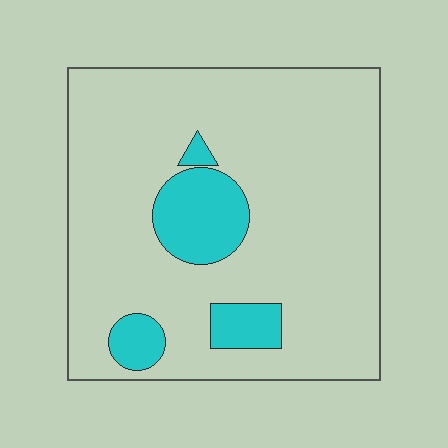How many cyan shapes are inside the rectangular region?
4.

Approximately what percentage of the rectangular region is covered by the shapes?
Approximately 15%.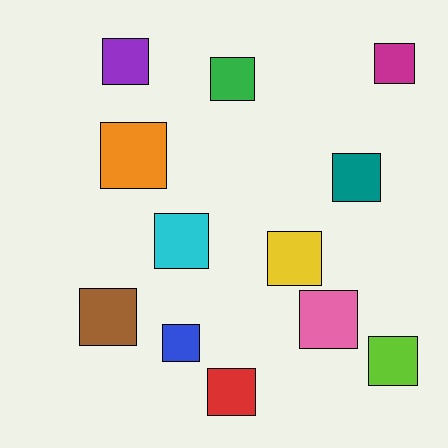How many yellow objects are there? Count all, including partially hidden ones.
There is 1 yellow object.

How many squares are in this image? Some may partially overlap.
There are 12 squares.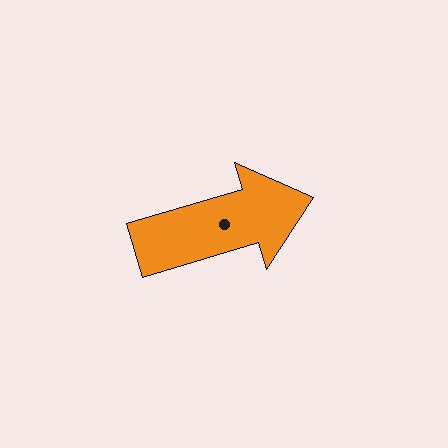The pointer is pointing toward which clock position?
Roughly 2 o'clock.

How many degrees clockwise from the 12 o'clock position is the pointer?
Approximately 73 degrees.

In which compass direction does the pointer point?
East.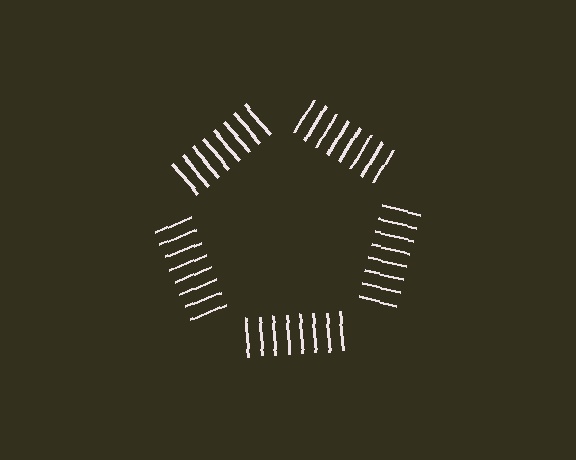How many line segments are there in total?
40 — 8 along each of the 5 edges.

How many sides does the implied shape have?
5 sides — the line-ends trace a pentagon.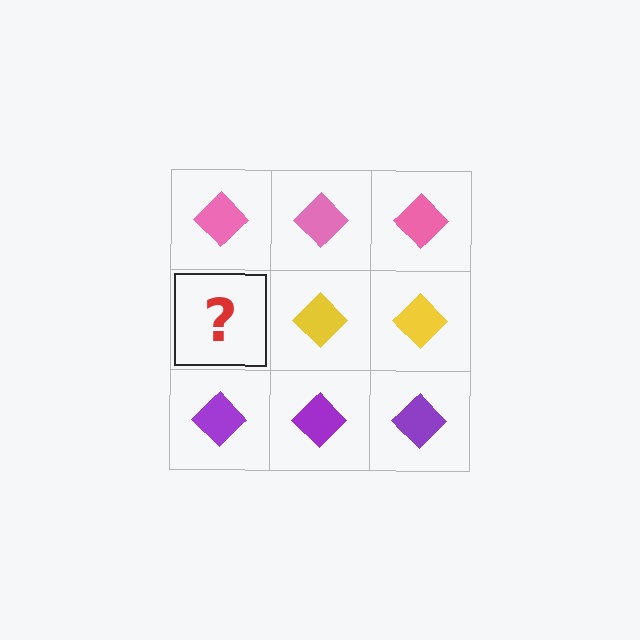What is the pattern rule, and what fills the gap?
The rule is that each row has a consistent color. The gap should be filled with a yellow diamond.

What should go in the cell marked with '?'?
The missing cell should contain a yellow diamond.